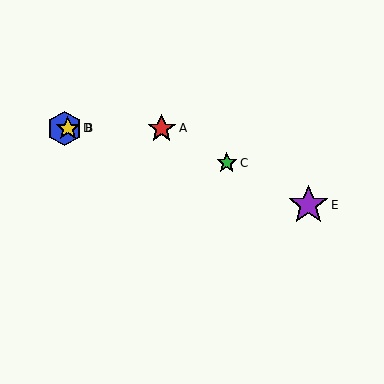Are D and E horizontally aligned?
No, D is at y≈128 and E is at y≈205.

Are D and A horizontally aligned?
Yes, both are at y≈128.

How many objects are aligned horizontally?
3 objects (A, B, D) are aligned horizontally.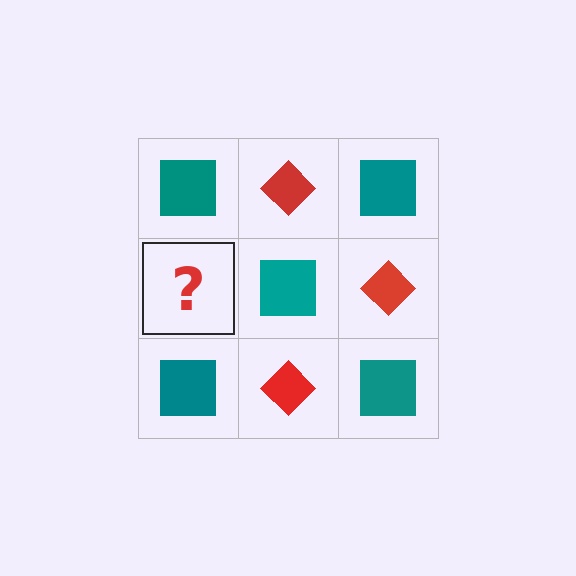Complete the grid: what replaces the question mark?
The question mark should be replaced with a red diamond.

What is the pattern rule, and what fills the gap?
The rule is that it alternates teal square and red diamond in a checkerboard pattern. The gap should be filled with a red diamond.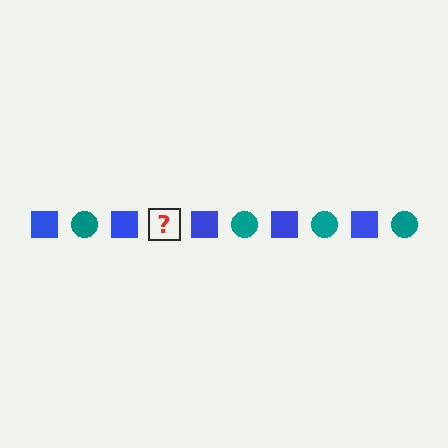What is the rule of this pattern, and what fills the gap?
The rule is that the pattern alternates between blue square and teal circle. The gap should be filled with a teal circle.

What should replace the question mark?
The question mark should be replaced with a teal circle.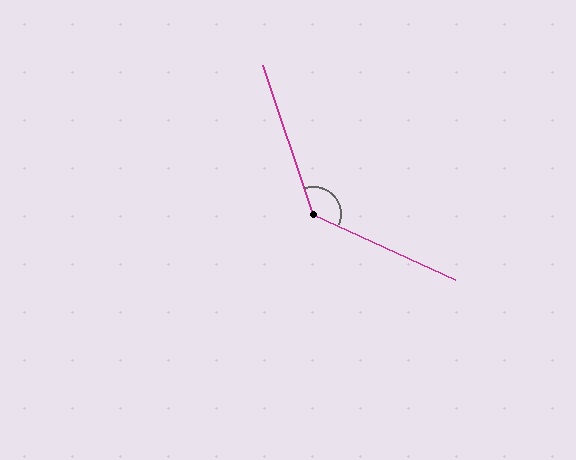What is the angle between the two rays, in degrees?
Approximately 133 degrees.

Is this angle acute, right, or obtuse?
It is obtuse.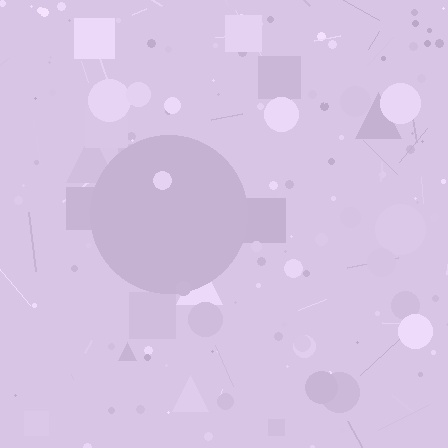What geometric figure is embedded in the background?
A circle is embedded in the background.